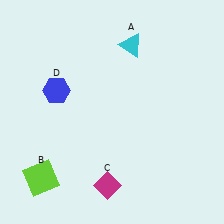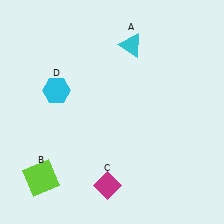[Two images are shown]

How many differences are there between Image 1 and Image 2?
There is 1 difference between the two images.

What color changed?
The hexagon (D) changed from blue in Image 1 to cyan in Image 2.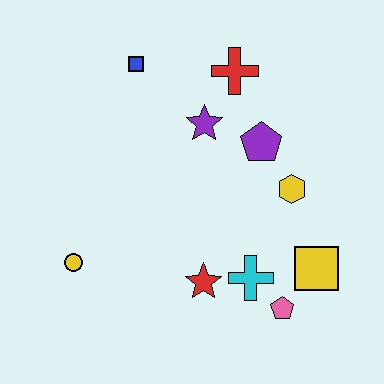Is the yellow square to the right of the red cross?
Yes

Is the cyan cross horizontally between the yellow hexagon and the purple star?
Yes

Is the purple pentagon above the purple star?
No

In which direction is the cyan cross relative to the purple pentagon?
The cyan cross is below the purple pentagon.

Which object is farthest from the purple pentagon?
The yellow circle is farthest from the purple pentagon.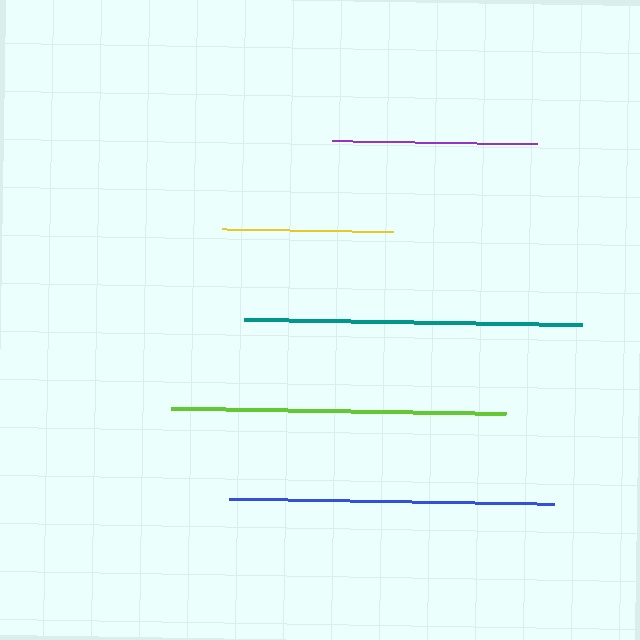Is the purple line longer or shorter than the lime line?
The lime line is longer than the purple line.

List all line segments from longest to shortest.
From longest to shortest: teal, lime, blue, purple, yellow.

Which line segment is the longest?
The teal line is the longest at approximately 337 pixels.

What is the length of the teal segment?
The teal segment is approximately 337 pixels long.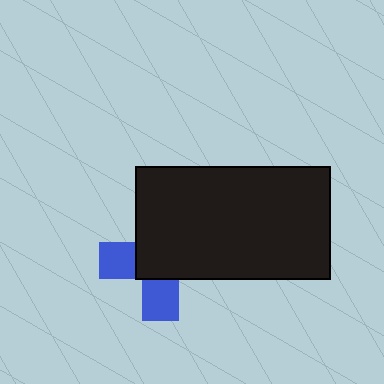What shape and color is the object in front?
The object in front is a black rectangle.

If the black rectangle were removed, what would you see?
You would see the complete blue cross.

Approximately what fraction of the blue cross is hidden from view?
Roughly 62% of the blue cross is hidden behind the black rectangle.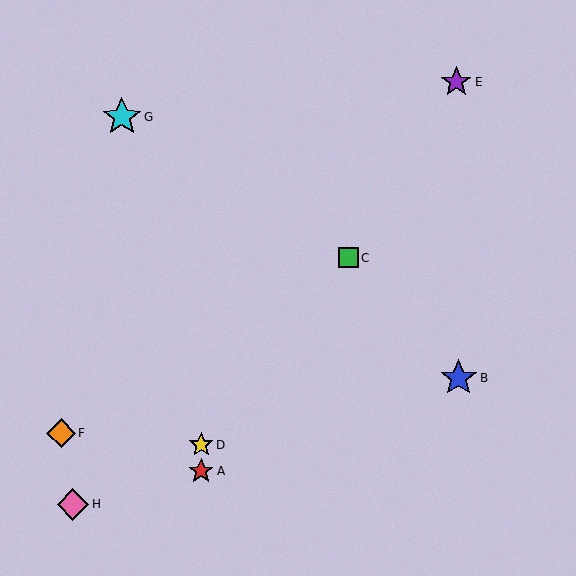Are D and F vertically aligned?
No, D is at x≈201 and F is at x≈61.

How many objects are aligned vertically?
2 objects (A, D) are aligned vertically.